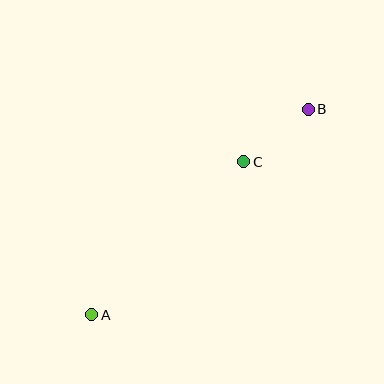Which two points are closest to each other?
Points B and C are closest to each other.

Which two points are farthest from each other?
Points A and B are farthest from each other.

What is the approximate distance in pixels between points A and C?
The distance between A and C is approximately 216 pixels.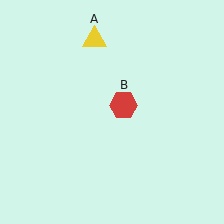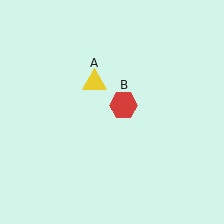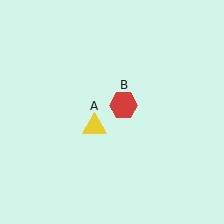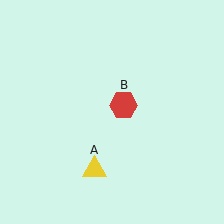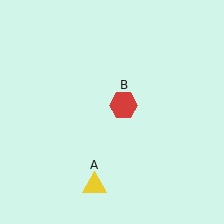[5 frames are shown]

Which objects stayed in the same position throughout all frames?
Red hexagon (object B) remained stationary.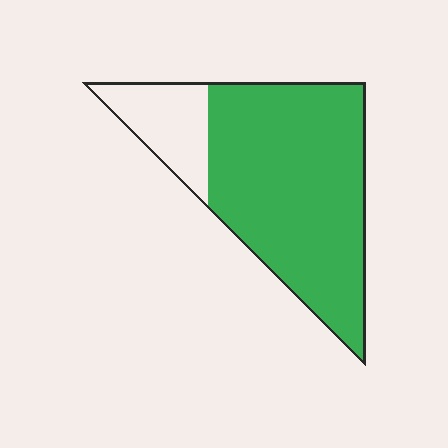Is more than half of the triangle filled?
Yes.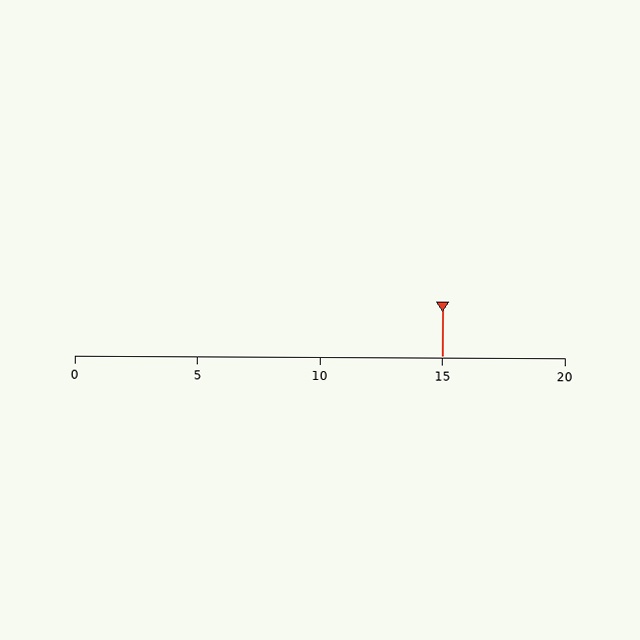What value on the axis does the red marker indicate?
The marker indicates approximately 15.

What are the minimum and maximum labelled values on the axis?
The axis runs from 0 to 20.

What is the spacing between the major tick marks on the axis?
The major ticks are spaced 5 apart.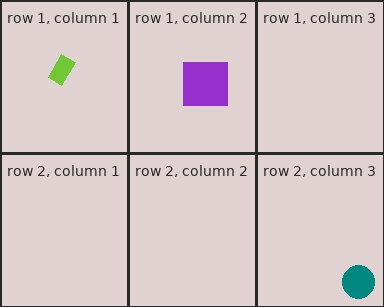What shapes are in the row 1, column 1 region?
The lime rectangle.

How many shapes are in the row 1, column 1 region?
1.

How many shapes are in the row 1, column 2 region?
1.